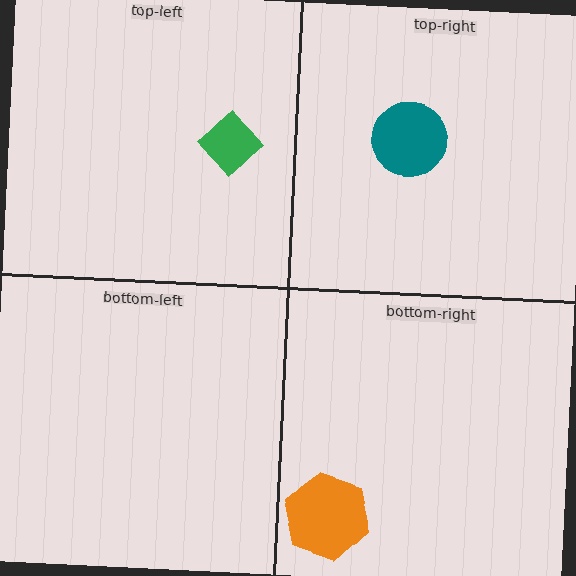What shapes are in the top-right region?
The teal circle.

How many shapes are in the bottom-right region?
1.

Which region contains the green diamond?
The top-left region.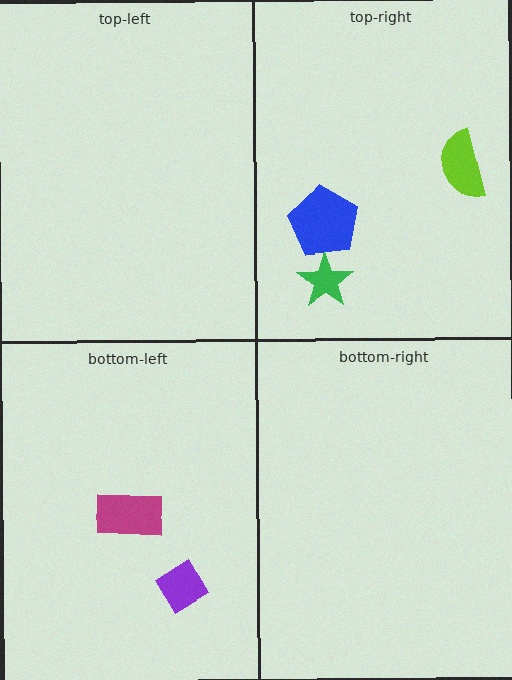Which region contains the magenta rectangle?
The bottom-left region.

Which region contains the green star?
The top-right region.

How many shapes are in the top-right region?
3.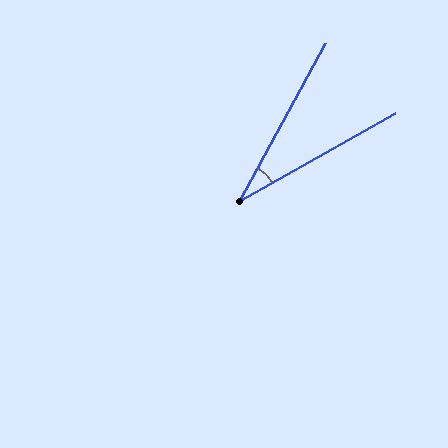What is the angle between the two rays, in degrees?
Approximately 32 degrees.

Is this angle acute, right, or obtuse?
It is acute.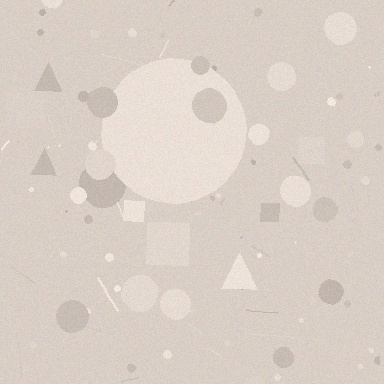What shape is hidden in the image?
A circle is hidden in the image.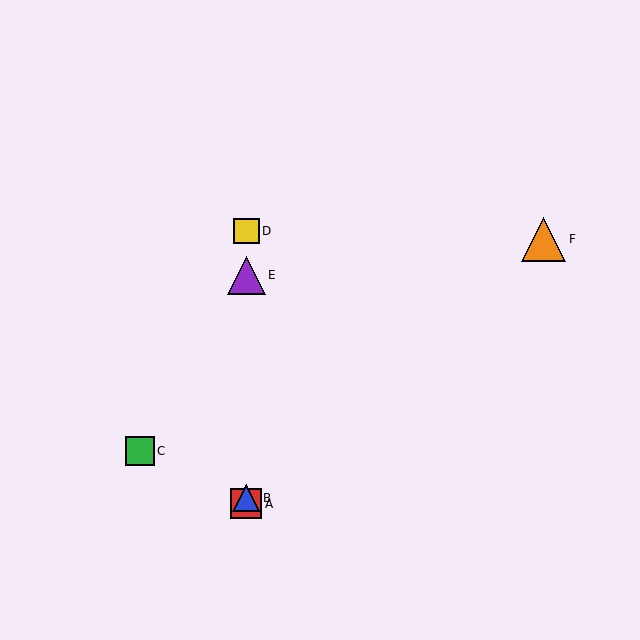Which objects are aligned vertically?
Objects A, B, D, E are aligned vertically.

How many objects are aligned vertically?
4 objects (A, B, D, E) are aligned vertically.